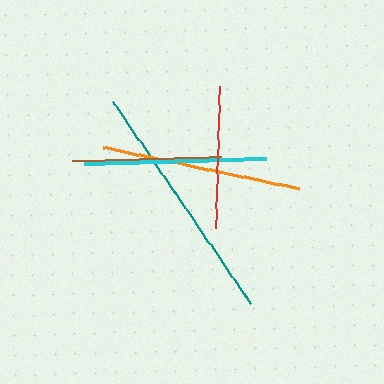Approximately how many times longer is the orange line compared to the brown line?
The orange line is approximately 1.3 times the length of the brown line.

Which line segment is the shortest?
The red line is the shortest at approximately 142 pixels.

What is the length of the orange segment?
The orange segment is approximately 201 pixels long.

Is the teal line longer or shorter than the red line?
The teal line is longer than the red line.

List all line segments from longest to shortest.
From longest to shortest: teal, orange, cyan, brown, red.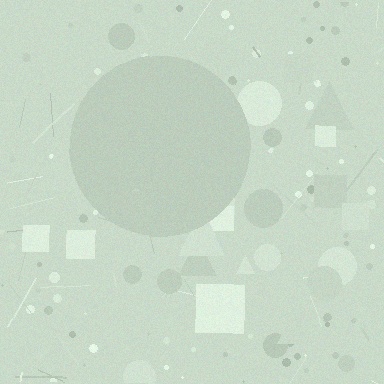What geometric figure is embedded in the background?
A circle is embedded in the background.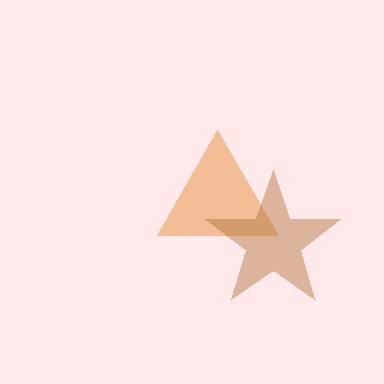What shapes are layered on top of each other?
The layered shapes are: an orange triangle, a brown star.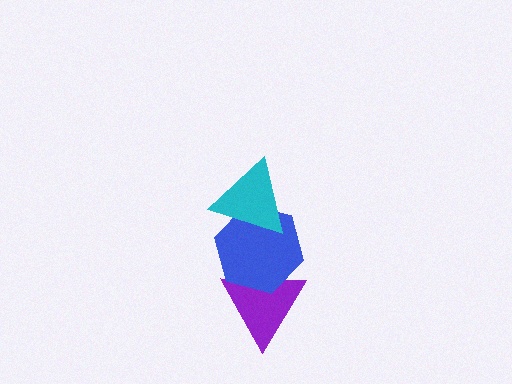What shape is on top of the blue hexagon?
The cyan triangle is on top of the blue hexagon.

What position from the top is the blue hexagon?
The blue hexagon is 2nd from the top.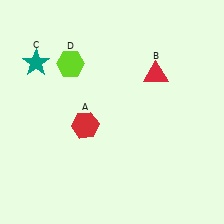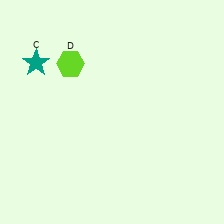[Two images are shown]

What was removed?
The red triangle (B), the red hexagon (A) were removed in Image 2.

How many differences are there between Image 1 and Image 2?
There are 2 differences between the two images.